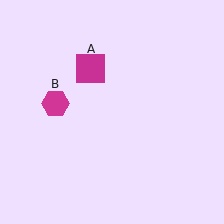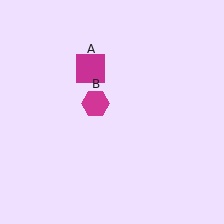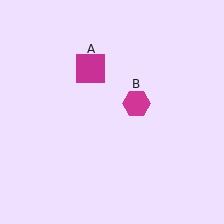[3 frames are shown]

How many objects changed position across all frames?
1 object changed position: magenta hexagon (object B).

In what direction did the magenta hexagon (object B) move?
The magenta hexagon (object B) moved right.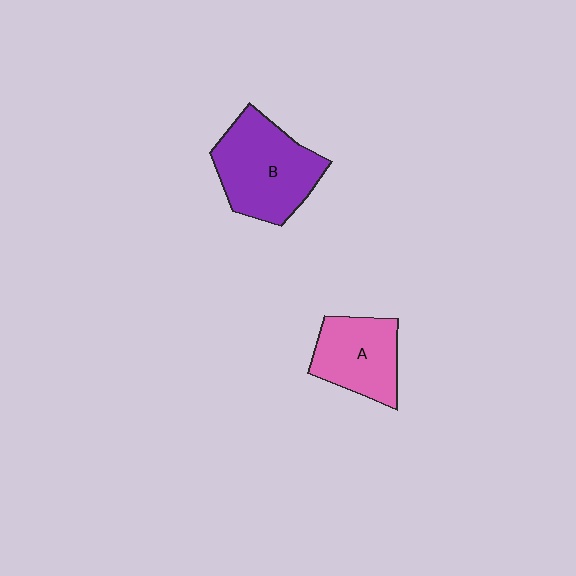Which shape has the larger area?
Shape B (purple).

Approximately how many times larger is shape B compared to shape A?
Approximately 1.4 times.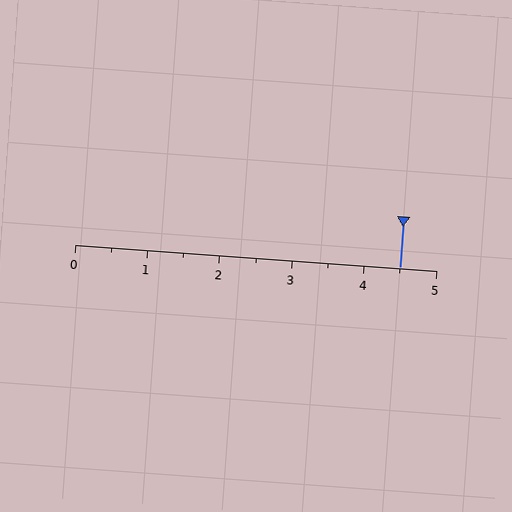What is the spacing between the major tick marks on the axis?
The major ticks are spaced 1 apart.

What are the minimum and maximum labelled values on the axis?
The axis runs from 0 to 5.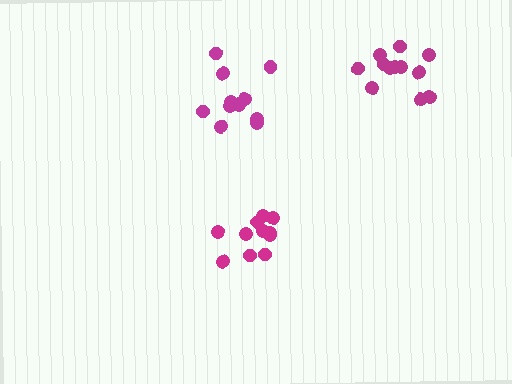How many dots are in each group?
Group 1: 11 dots, Group 2: 12 dots, Group 3: 12 dots (35 total).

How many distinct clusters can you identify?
There are 3 distinct clusters.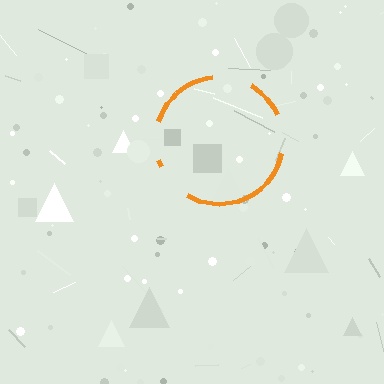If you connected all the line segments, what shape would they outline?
They would outline a circle.